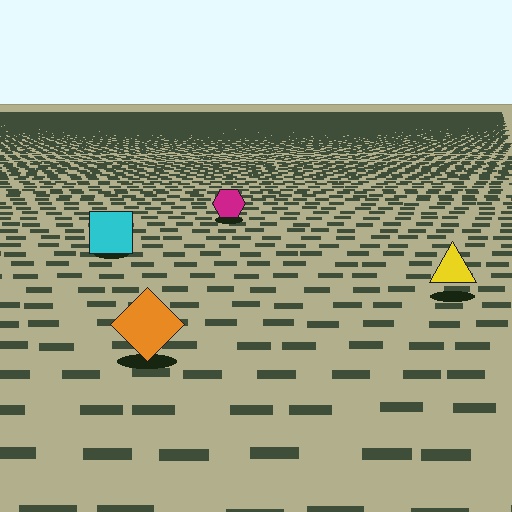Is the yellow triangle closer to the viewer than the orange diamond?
No. The orange diamond is closer — you can tell from the texture gradient: the ground texture is coarser near it.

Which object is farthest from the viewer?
The magenta hexagon is farthest from the viewer. It appears smaller and the ground texture around it is denser.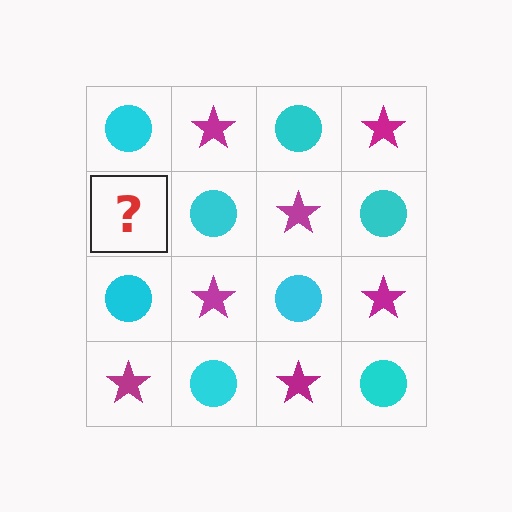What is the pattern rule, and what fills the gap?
The rule is that it alternates cyan circle and magenta star in a checkerboard pattern. The gap should be filled with a magenta star.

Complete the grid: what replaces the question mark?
The question mark should be replaced with a magenta star.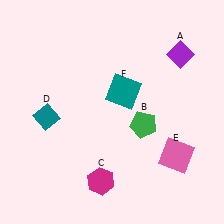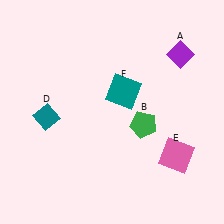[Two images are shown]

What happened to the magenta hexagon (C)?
The magenta hexagon (C) was removed in Image 2. It was in the bottom-left area of Image 1.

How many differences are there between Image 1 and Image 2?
There is 1 difference between the two images.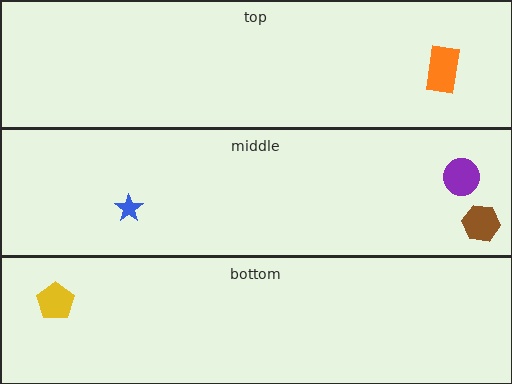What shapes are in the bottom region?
The yellow pentagon.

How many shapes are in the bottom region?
1.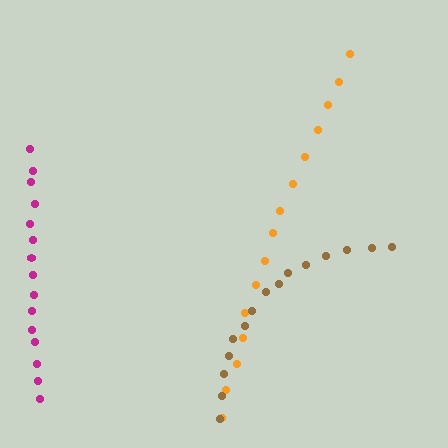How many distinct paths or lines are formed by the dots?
There are 3 distinct paths.